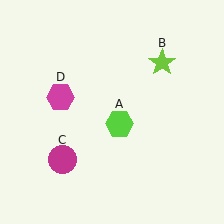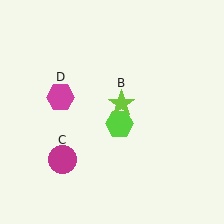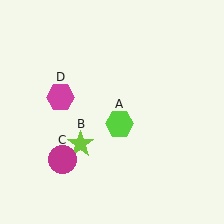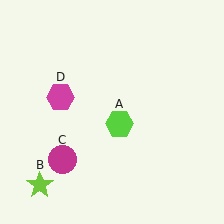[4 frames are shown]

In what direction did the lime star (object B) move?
The lime star (object B) moved down and to the left.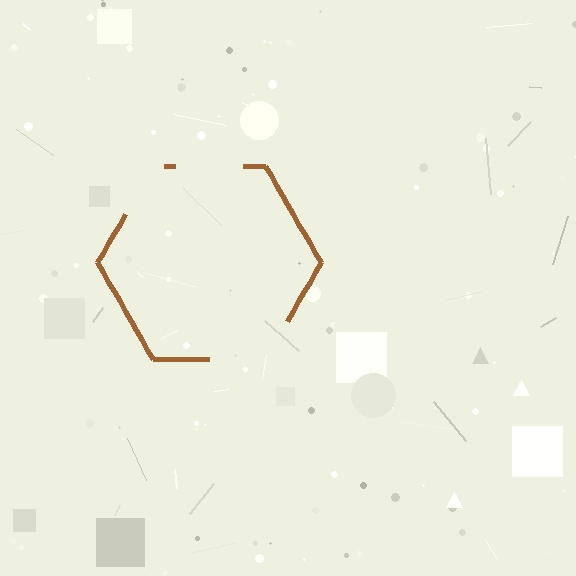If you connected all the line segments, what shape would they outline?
They would outline a hexagon.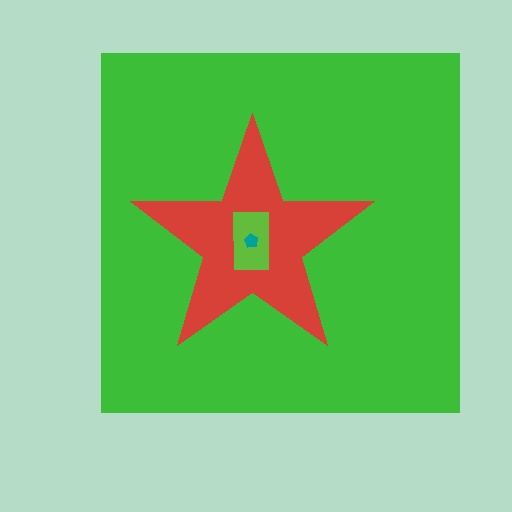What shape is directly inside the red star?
The lime rectangle.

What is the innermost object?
The teal pentagon.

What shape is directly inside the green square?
The red star.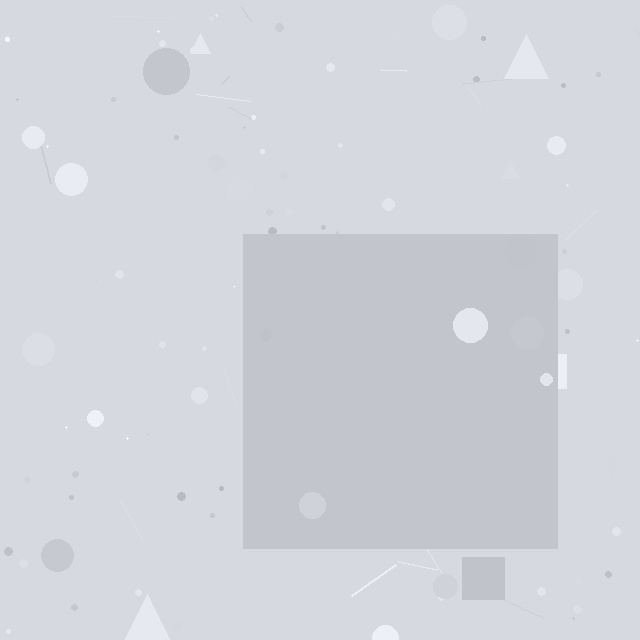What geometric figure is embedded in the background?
A square is embedded in the background.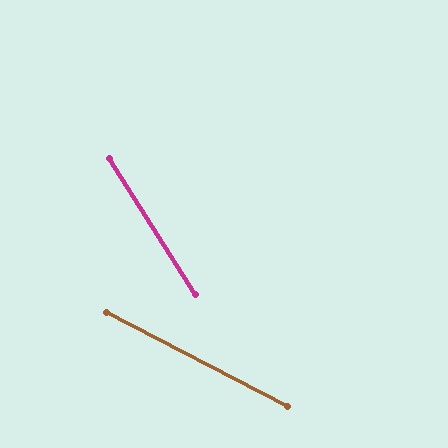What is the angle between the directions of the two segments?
Approximately 31 degrees.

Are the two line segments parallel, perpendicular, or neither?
Neither parallel nor perpendicular — they differ by about 31°.